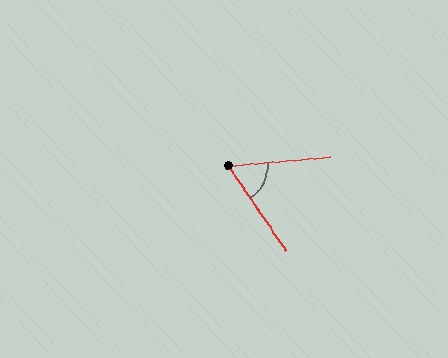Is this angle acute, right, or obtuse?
It is acute.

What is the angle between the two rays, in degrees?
Approximately 61 degrees.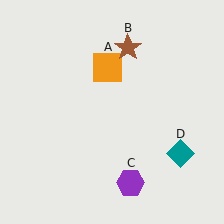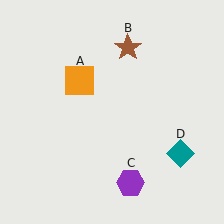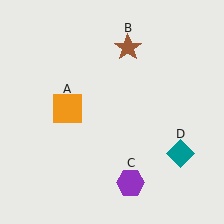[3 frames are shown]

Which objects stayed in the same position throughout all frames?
Brown star (object B) and purple hexagon (object C) and teal diamond (object D) remained stationary.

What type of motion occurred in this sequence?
The orange square (object A) rotated counterclockwise around the center of the scene.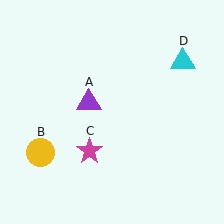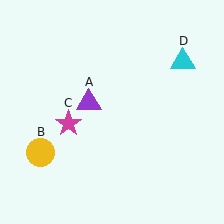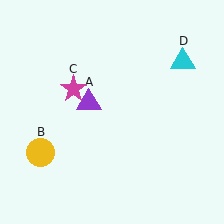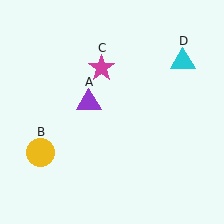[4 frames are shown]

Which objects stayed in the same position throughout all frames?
Purple triangle (object A) and yellow circle (object B) and cyan triangle (object D) remained stationary.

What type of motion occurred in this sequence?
The magenta star (object C) rotated clockwise around the center of the scene.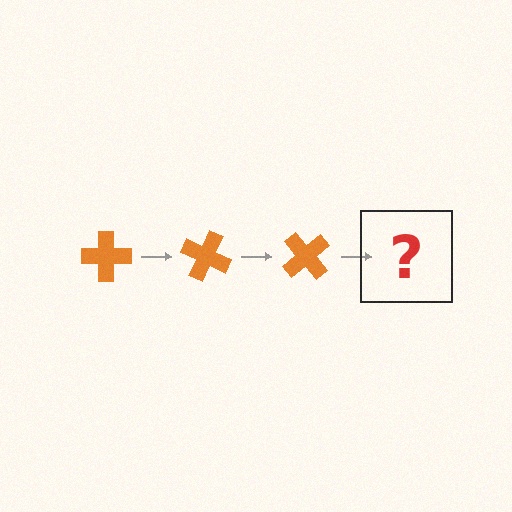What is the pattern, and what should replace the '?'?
The pattern is that the cross rotates 25 degrees each step. The '?' should be an orange cross rotated 75 degrees.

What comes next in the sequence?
The next element should be an orange cross rotated 75 degrees.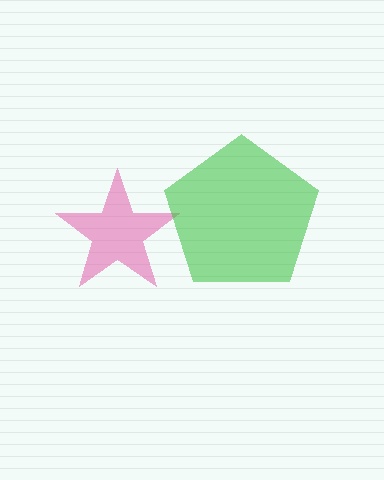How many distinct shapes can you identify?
There are 2 distinct shapes: a pink star, a green pentagon.